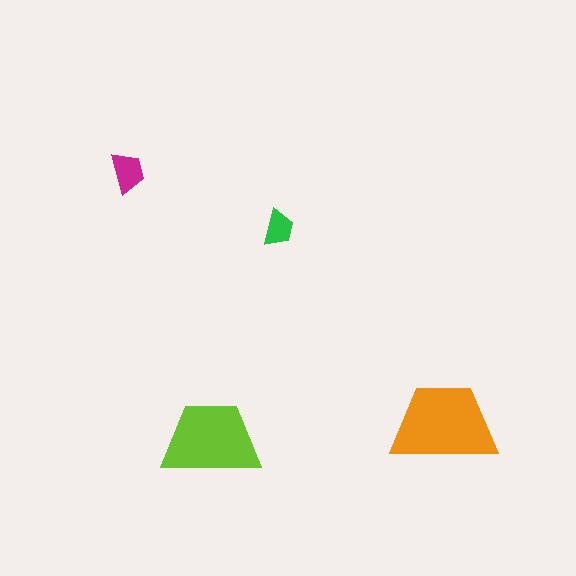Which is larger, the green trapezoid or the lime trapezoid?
The lime one.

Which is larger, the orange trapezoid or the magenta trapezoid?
The orange one.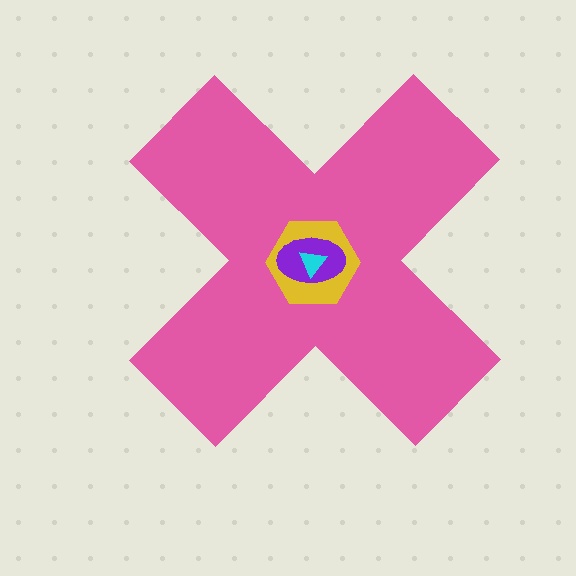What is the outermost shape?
The pink cross.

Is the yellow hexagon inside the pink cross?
Yes.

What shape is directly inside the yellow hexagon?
The purple ellipse.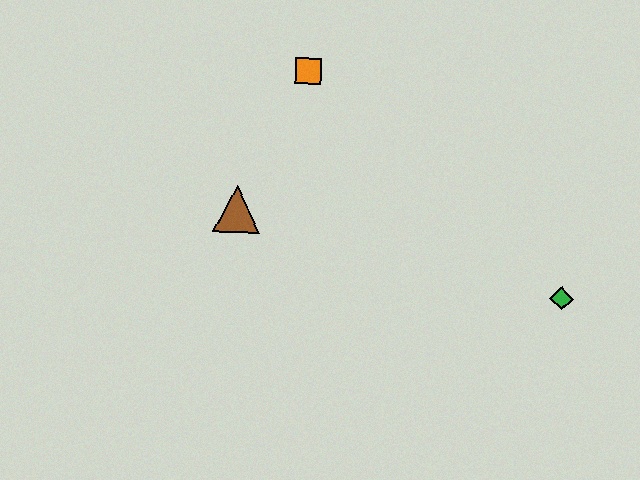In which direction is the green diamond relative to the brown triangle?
The green diamond is to the right of the brown triangle.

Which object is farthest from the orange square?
The green diamond is farthest from the orange square.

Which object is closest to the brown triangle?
The orange square is closest to the brown triangle.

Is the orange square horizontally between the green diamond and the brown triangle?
Yes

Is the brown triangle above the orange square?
No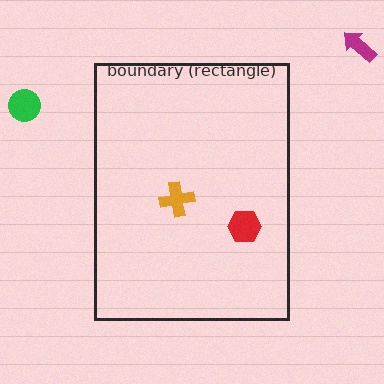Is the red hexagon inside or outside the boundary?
Inside.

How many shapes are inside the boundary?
2 inside, 2 outside.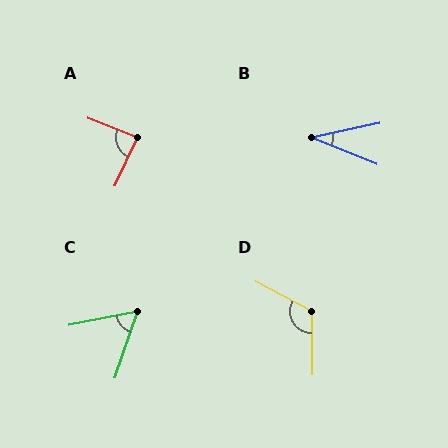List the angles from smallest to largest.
B (34°), C (61°), A (86°), D (119°).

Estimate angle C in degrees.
Approximately 61 degrees.